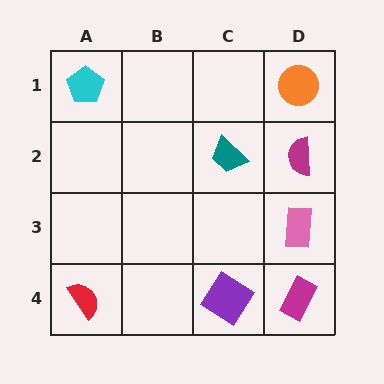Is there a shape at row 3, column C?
No, that cell is empty.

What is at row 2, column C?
A teal trapezoid.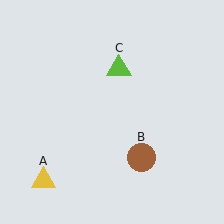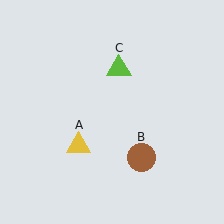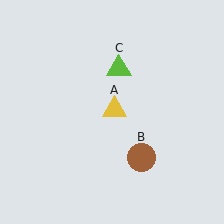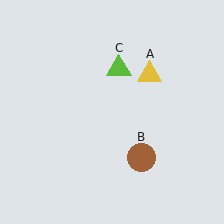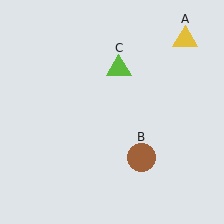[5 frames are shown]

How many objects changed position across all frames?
1 object changed position: yellow triangle (object A).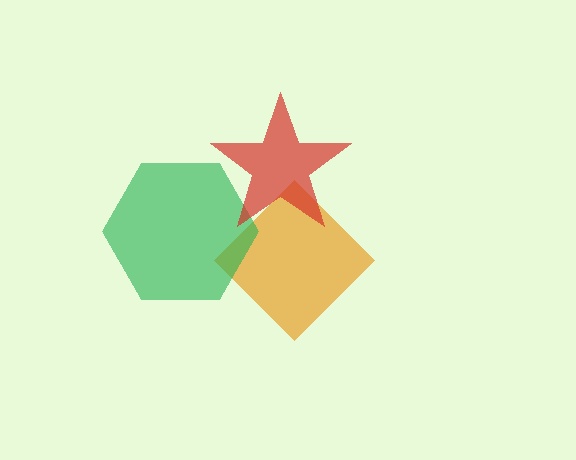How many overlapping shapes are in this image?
There are 3 overlapping shapes in the image.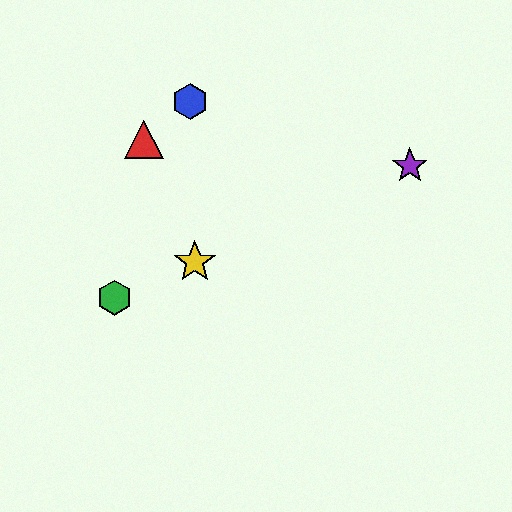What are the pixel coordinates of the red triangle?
The red triangle is at (144, 140).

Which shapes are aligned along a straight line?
The green hexagon, the yellow star, the purple star are aligned along a straight line.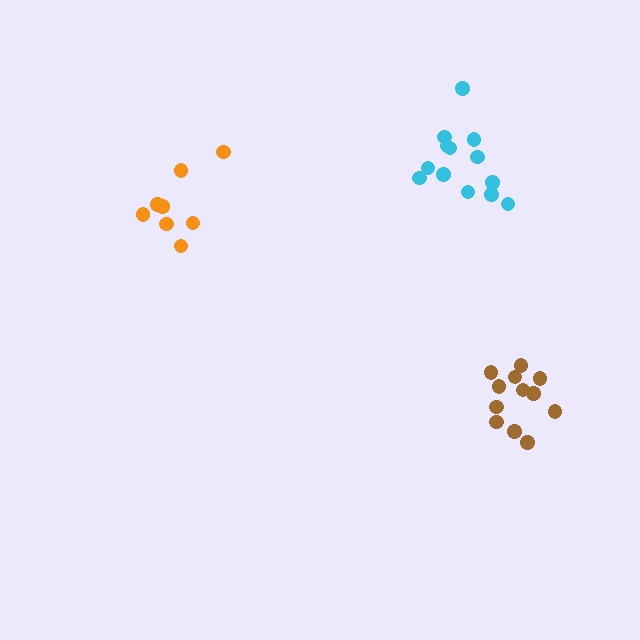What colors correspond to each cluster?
The clusters are colored: cyan, brown, orange.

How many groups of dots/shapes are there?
There are 3 groups.